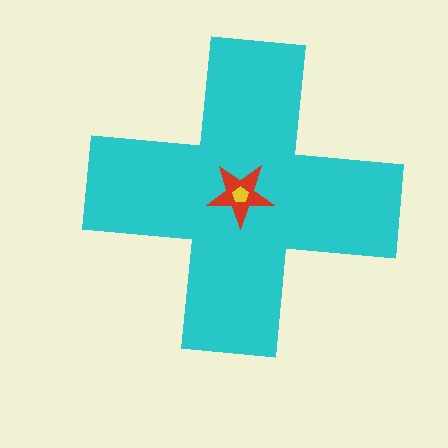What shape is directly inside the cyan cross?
The red star.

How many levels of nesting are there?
3.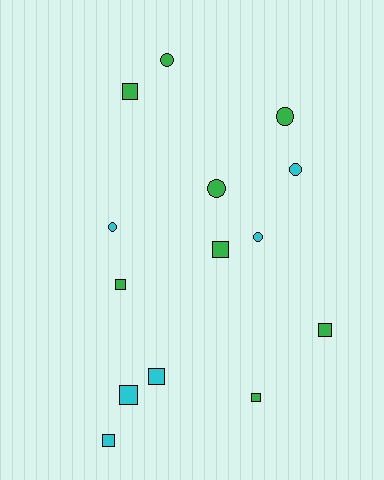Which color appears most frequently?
Green, with 8 objects.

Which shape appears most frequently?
Square, with 8 objects.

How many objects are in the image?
There are 14 objects.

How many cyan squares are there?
There are 3 cyan squares.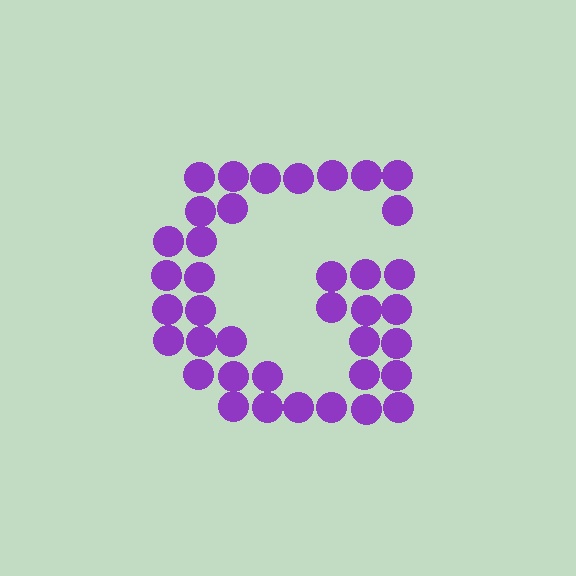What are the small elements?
The small elements are circles.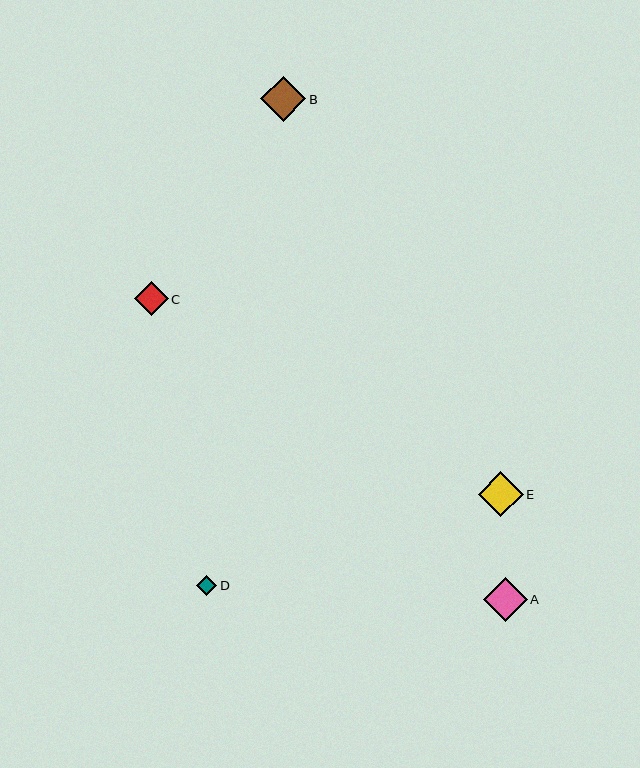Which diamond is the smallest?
Diamond D is the smallest with a size of approximately 20 pixels.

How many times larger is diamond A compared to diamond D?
Diamond A is approximately 2.2 times the size of diamond D.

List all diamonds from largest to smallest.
From largest to smallest: B, E, A, C, D.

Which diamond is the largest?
Diamond B is the largest with a size of approximately 45 pixels.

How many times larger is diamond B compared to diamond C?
Diamond B is approximately 1.4 times the size of diamond C.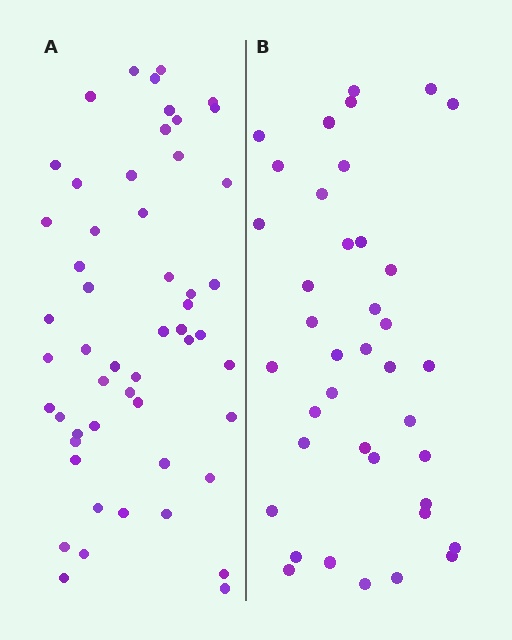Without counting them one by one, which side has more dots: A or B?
Region A (the left region) has more dots.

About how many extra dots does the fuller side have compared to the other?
Region A has approximately 15 more dots than region B.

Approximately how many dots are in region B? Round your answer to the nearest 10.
About 40 dots. (The exact count is 39, which rounds to 40.)